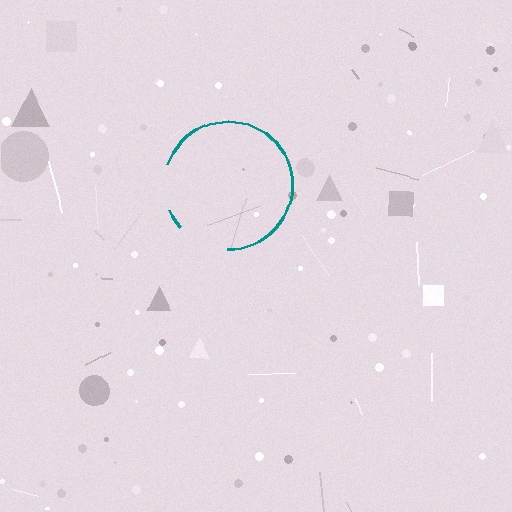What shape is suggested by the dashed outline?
The dashed outline suggests a circle.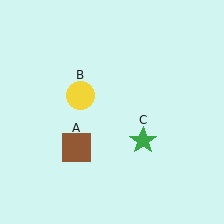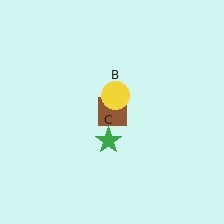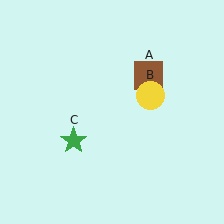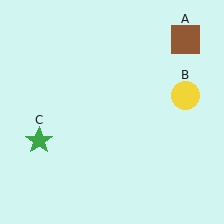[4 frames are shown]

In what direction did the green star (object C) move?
The green star (object C) moved left.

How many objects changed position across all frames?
3 objects changed position: brown square (object A), yellow circle (object B), green star (object C).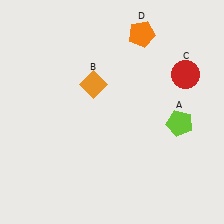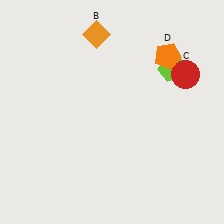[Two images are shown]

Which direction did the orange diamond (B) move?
The orange diamond (B) moved up.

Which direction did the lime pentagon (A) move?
The lime pentagon (A) moved up.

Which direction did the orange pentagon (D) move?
The orange pentagon (D) moved right.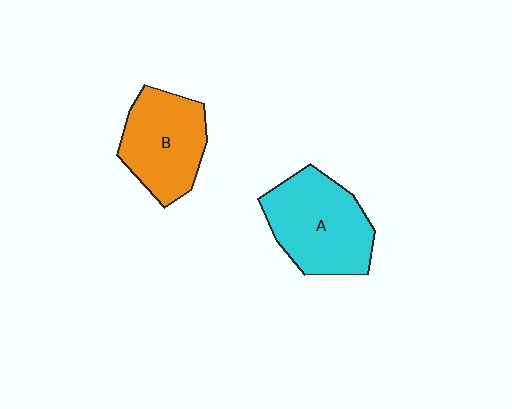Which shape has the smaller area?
Shape B (orange).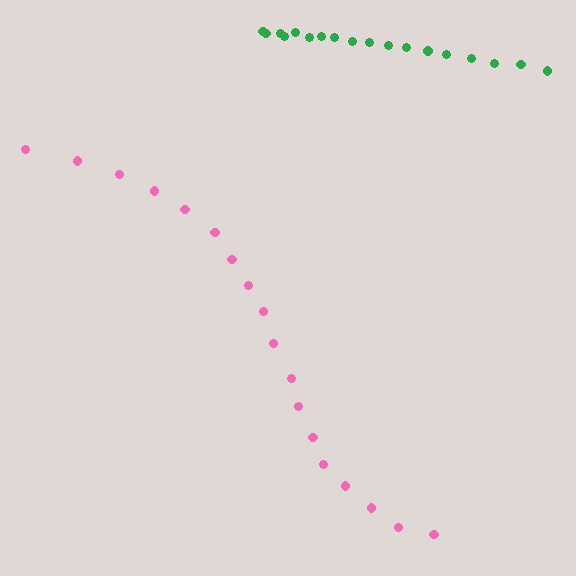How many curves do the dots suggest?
There are 2 distinct paths.